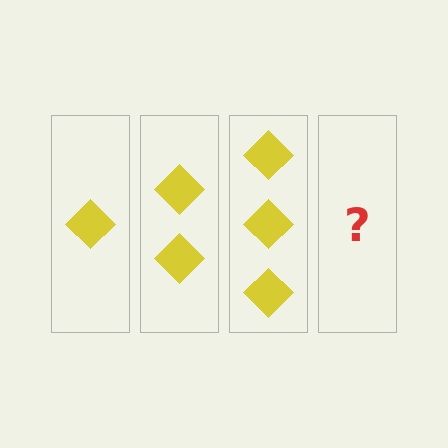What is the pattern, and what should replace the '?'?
The pattern is that each step adds one more diamond. The '?' should be 4 diamonds.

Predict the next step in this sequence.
The next step is 4 diamonds.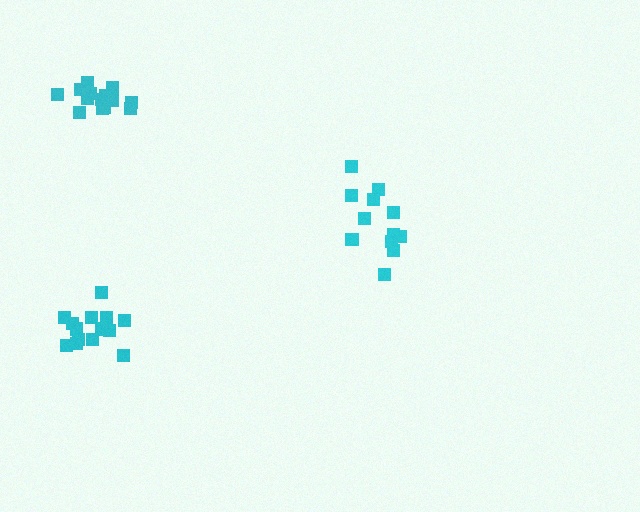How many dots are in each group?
Group 1: 12 dots, Group 2: 14 dots, Group 3: 14 dots (40 total).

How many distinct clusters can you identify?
There are 3 distinct clusters.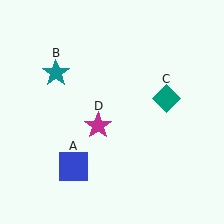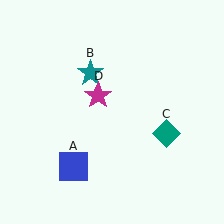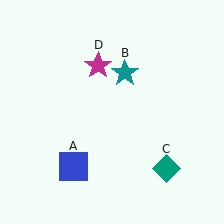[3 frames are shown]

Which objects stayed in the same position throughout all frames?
Blue square (object A) remained stationary.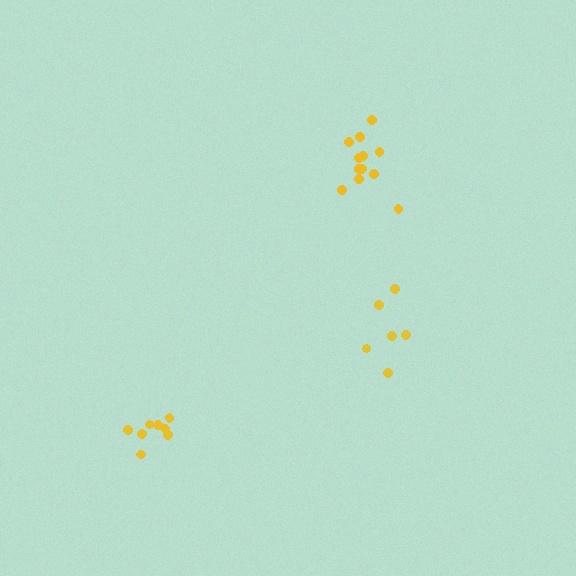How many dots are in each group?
Group 1: 12 dots, Group 2: 8 dots, Group 3: 6 dots (26 total).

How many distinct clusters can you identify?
There are 3 distinct clusters.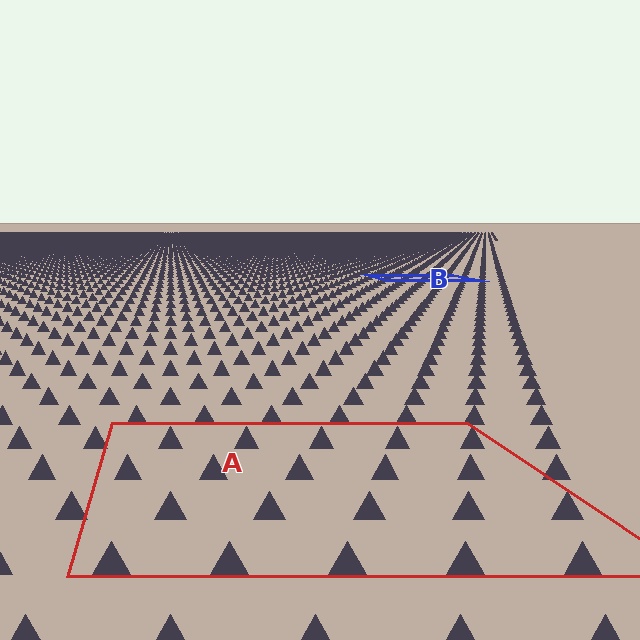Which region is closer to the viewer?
Region A is closer. The texture elements there are larger and more spread out.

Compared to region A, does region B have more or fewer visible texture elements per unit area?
Region B has more texture elements per unit area — they are packed more densely because it is farther away.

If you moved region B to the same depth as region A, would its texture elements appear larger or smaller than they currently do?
They would appear larger. At a closer depth, the same texture elements are projected at a bigger on-screen size.